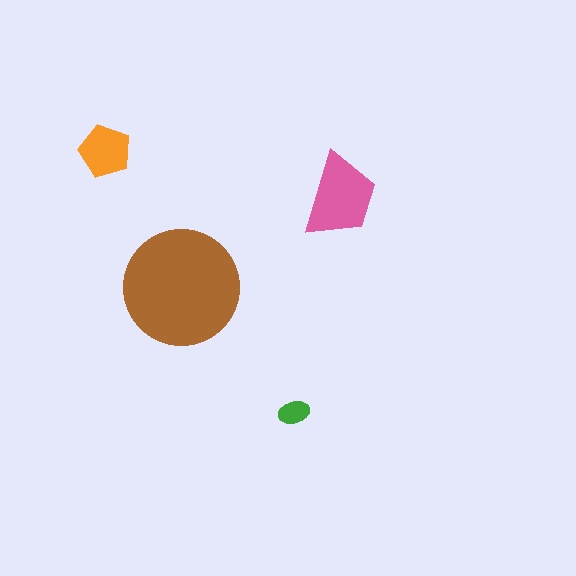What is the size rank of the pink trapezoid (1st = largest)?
2nd.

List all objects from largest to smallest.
The brown circle, the pink trapezoid, the orange pentagon, the green ellipse.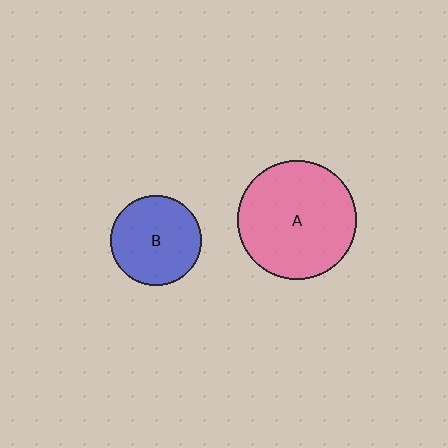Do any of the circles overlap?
No, none of the circles overlap.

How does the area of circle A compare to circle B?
Approximately 1.7 times.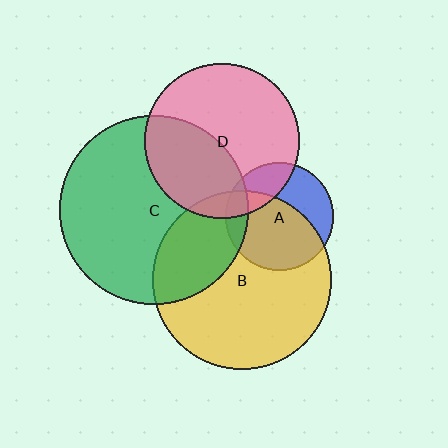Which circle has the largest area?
Circle C (green).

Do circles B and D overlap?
Yes.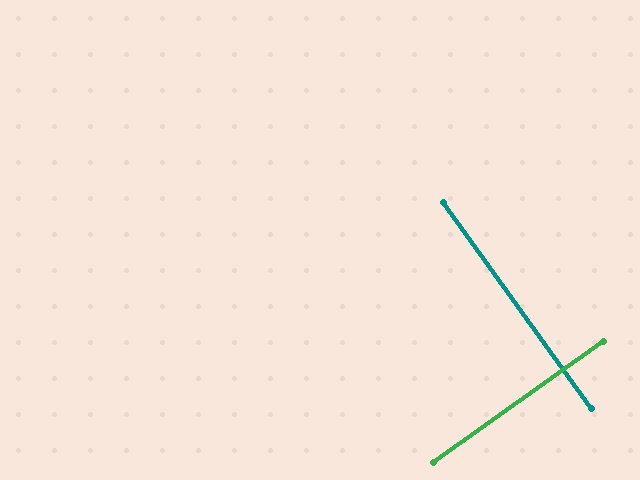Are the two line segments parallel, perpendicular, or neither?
Perpendicular — they meet at approximately 90°.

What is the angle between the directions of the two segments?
Approximately 90 degrees.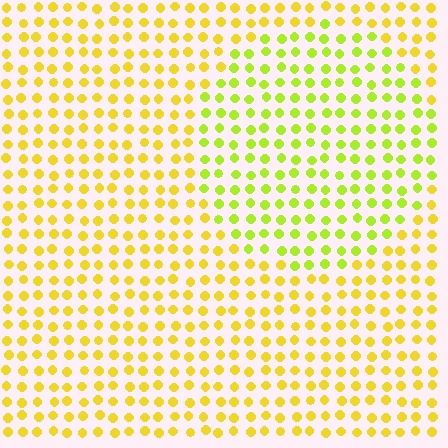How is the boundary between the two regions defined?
The boundary is defined purely by a slight shift in hue (about 29 degrees). Spacing, size, and orientation are identical on both sides.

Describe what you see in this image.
The image is filled with small yellow elements in a uniform arrangement. A circle-shaped region is visible where the elements are tinted to a slightly different hue, forming a subtle color boundary.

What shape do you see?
I see a circle.